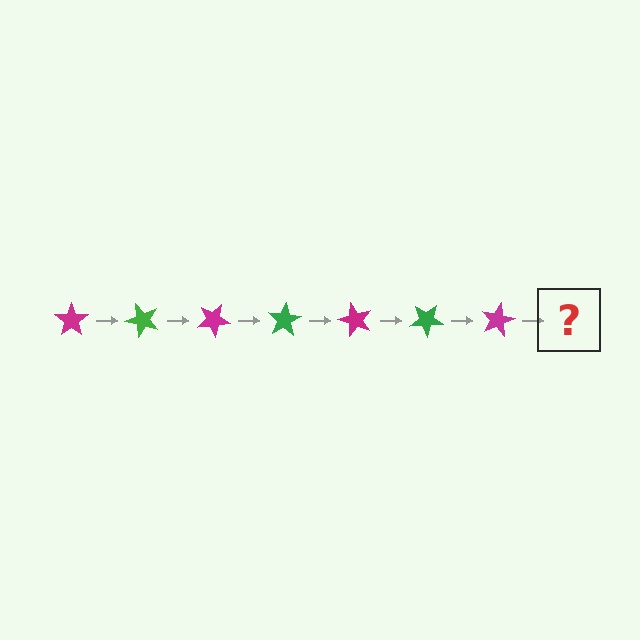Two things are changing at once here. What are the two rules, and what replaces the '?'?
The two rules are that it rotates 50 degrees each step and the color cycles through magenta and green. The '?' should be a green star, rotated 350 degrees from the start.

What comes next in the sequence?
The next element should be a green star, rotated 350 degrees from the start.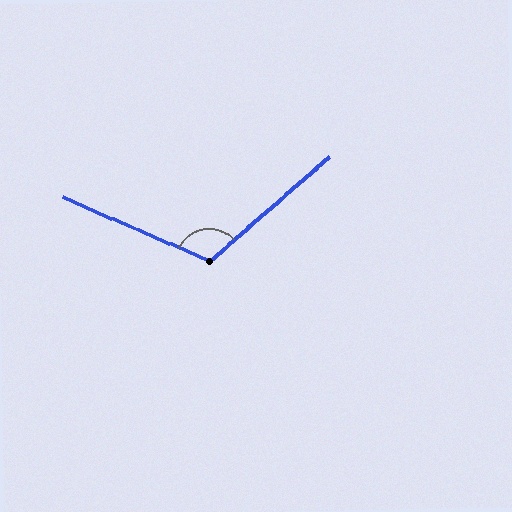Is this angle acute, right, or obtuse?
It is obtuse.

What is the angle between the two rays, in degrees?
Approximately 115 degrees.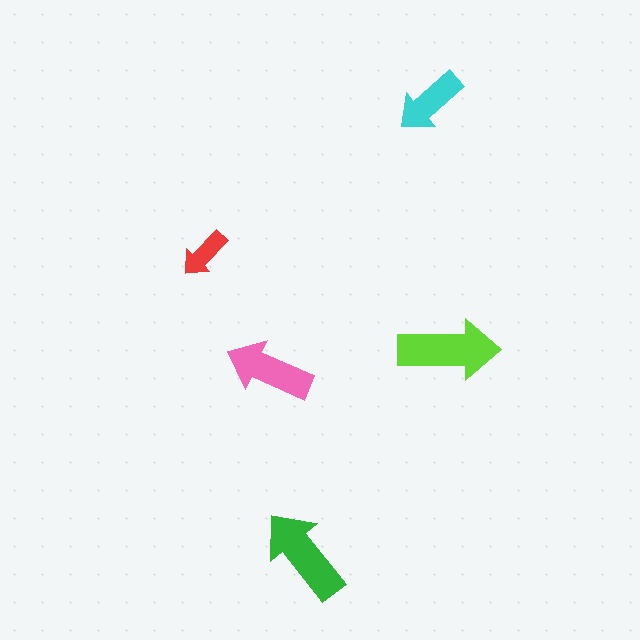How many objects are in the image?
There are 5 objects in the image.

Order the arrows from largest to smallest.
the lime one, the green one, the pink one, the cyan one, the red one.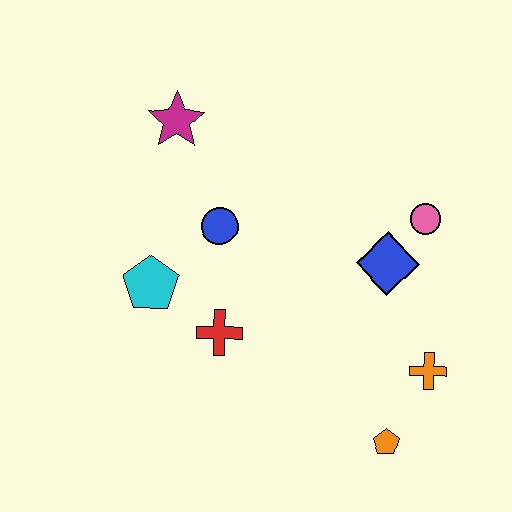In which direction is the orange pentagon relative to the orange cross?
The orange pentagon is below the orange cross.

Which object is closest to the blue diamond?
The pink circle is closest to the blue diamond.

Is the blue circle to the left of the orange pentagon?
Yes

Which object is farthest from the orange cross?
The magenta star is farthest from the orange cross.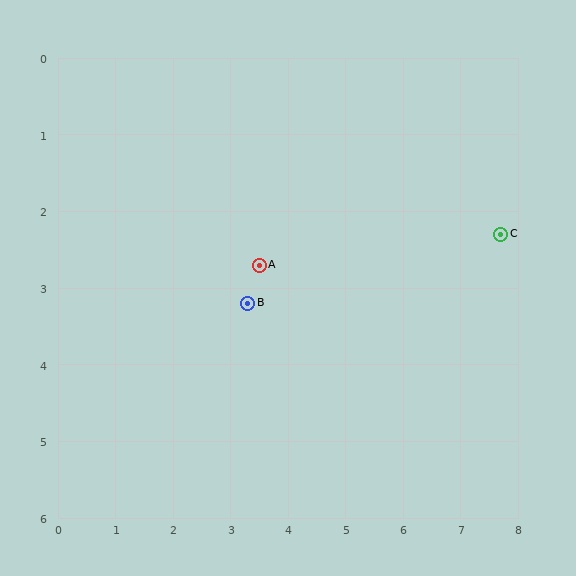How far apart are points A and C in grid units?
Points A and C are about 4.2 grid units apart.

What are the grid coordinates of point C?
Point C is at approximately (7.7, 2.3).